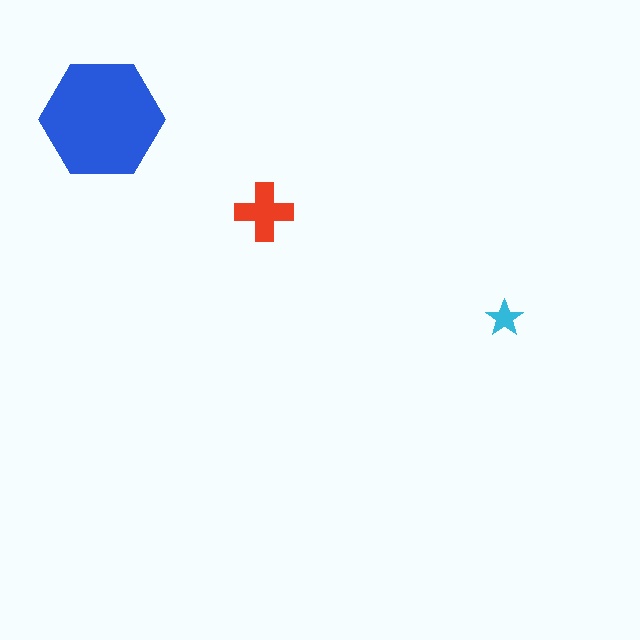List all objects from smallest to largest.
The cyan star, the red cross, the blue hexagon.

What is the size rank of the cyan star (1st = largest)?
3rd.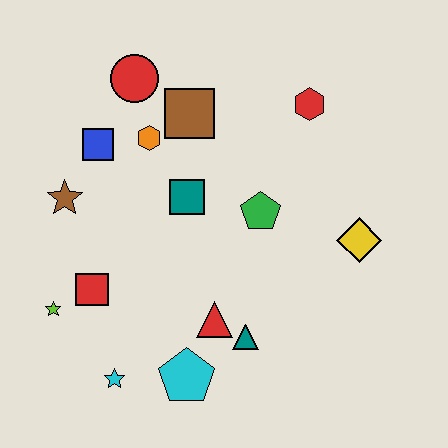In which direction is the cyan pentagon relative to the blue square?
The cyan pentagon is below the blue square.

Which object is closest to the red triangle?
The teal triangle is closest to the red triangle.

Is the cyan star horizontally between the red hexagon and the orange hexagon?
No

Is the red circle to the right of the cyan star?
Yes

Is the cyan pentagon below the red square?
Yes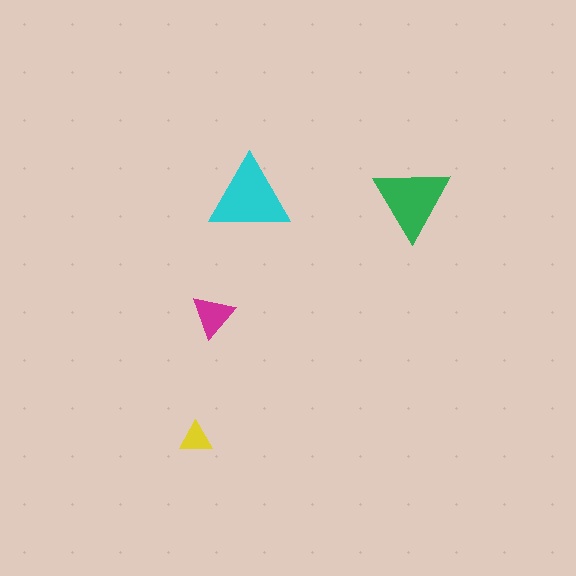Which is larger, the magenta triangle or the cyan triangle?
The cyan one.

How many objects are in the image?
There are 4 objects in the image.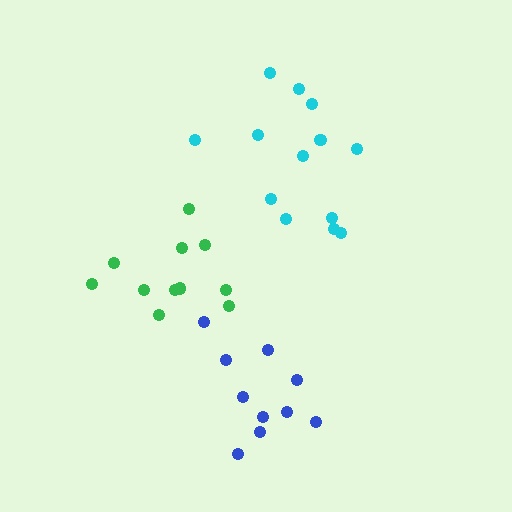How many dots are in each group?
Group 1: 10 dots, Group 2: 13 dots, Group 3: 11 dots (34 total).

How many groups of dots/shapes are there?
There are 3 groups.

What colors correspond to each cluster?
The clusters are colored: blue, cyan, green.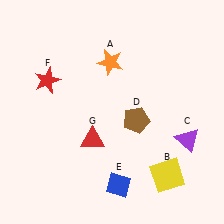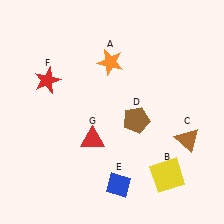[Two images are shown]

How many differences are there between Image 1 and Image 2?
There is 1 difference between the two images.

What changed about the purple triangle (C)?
In Image 1, C is purple. In Image 2, it changed to brown.